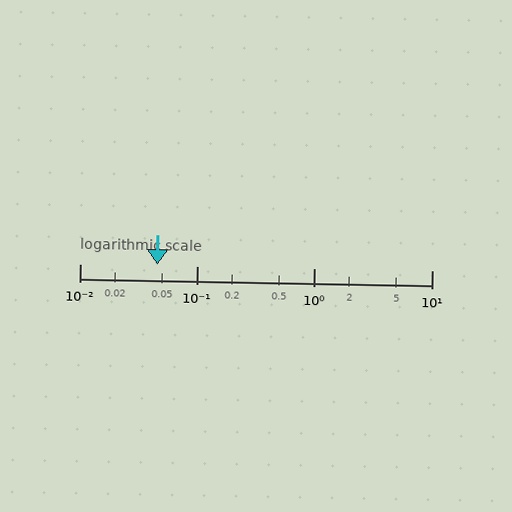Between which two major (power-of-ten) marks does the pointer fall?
The pointer is between 0.01 and 0.1.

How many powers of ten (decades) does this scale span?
The scale spans 3 decades, from 0.01 to 10.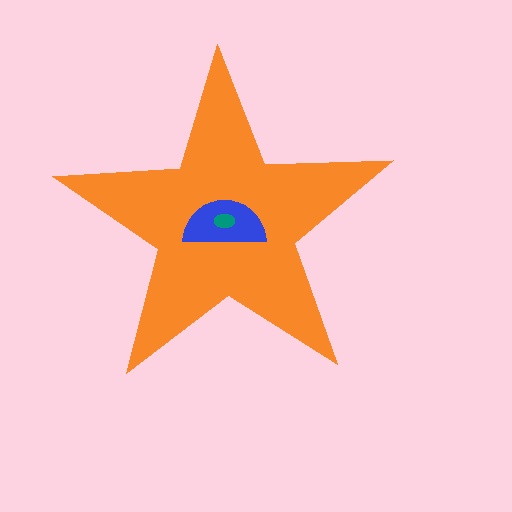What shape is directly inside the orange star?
The blue semicircle.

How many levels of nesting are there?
3.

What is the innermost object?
The teal ellipse.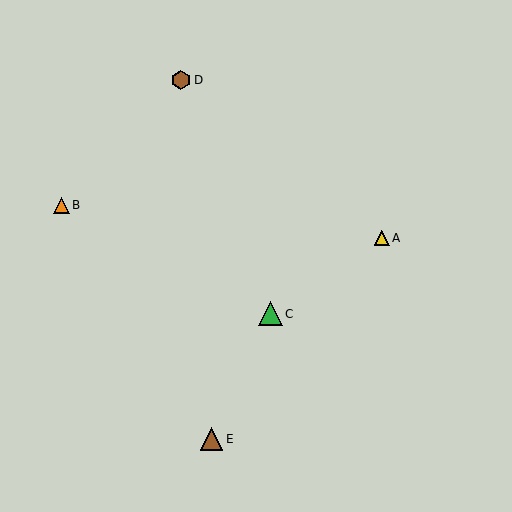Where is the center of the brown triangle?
The center of the brown triangle is at (212, 439).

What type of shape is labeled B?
Shape B is an orange triangle.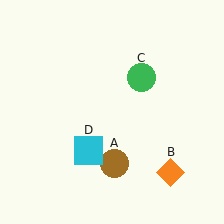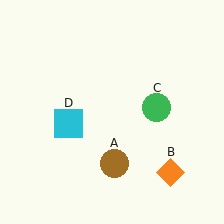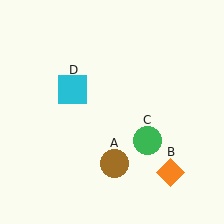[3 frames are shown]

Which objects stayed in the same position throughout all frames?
Brown circle (object A) and orange diamond (object B) remained stationary.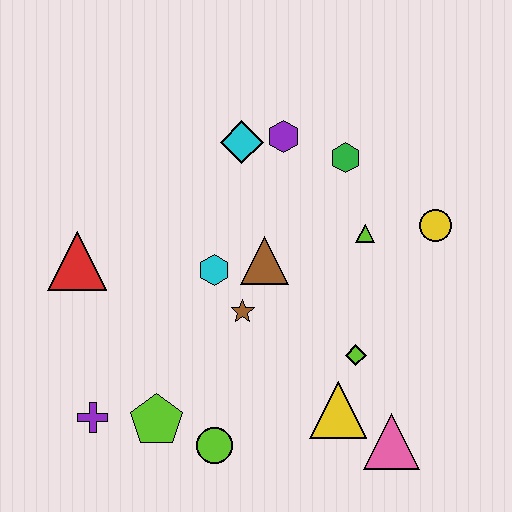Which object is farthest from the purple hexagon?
The purple cross is farthest from the purple hexagon.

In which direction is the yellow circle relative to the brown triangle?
The yellow circle is to the right of the brown triangle.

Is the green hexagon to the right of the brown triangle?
Yes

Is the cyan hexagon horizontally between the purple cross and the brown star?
Yes